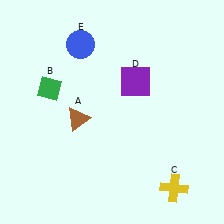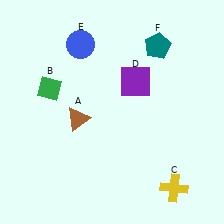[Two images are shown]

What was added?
A teal pentagon (F) was added in Image 2.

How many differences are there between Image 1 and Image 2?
There is 1 difference between the two images.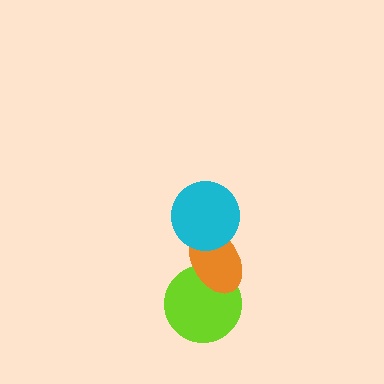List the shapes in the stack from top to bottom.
From top to bottom: the cyan circle, the orange ellipse, the lime circle.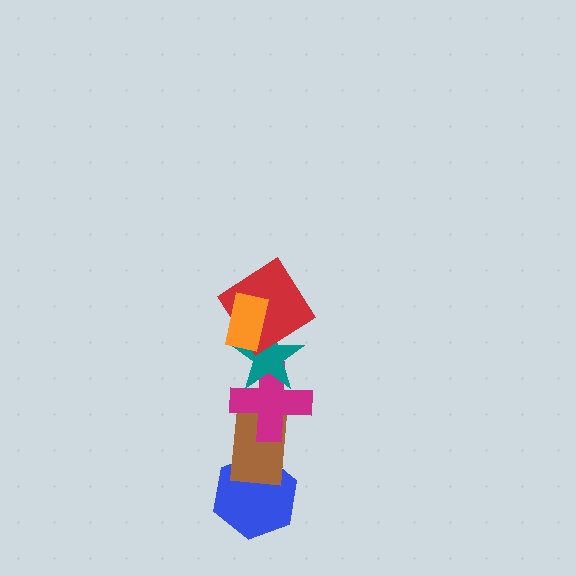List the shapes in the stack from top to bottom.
From top to bottom: the orange rectangle, the red diamond, the teal star, the magenta cross, the brown rectangle, the blue hexagon.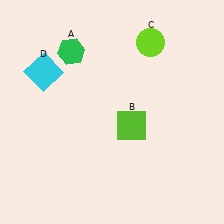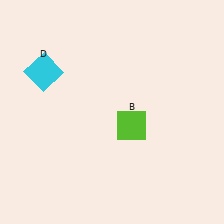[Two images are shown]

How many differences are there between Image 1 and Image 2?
There are 2 differences between the two images.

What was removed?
The green hexagon (A), the lime circle (C) were removed in Image 2.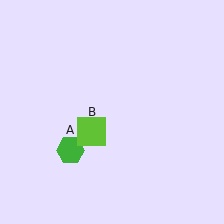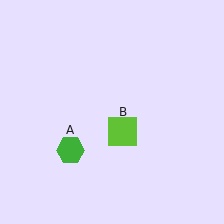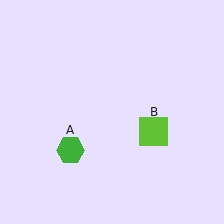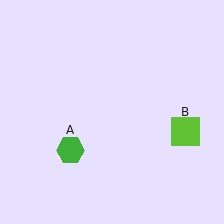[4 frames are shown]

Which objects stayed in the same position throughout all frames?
Green hexagon (object A) remained stationary.